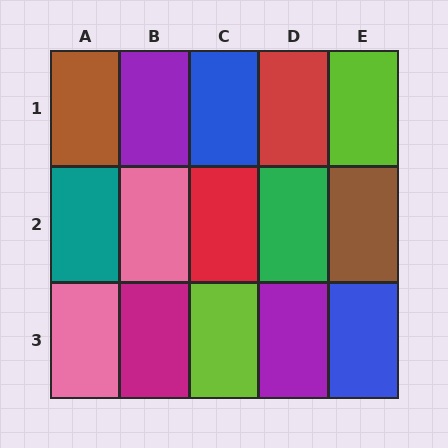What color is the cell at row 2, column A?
Teal.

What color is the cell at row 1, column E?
Lime.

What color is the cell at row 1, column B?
Purple.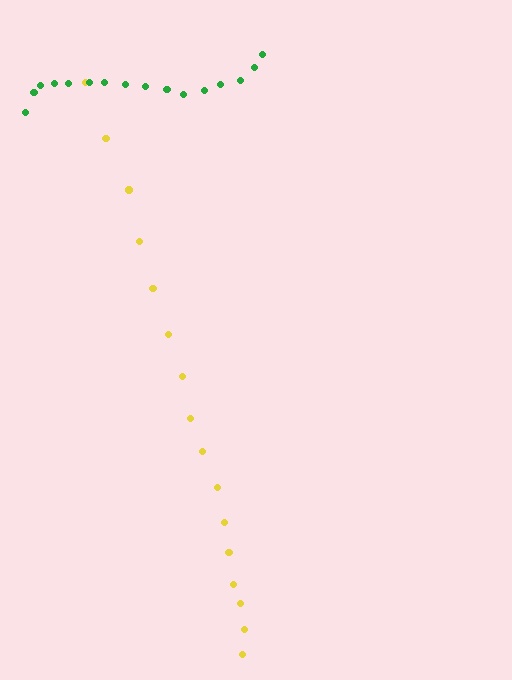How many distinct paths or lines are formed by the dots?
There are 2 distinct paths.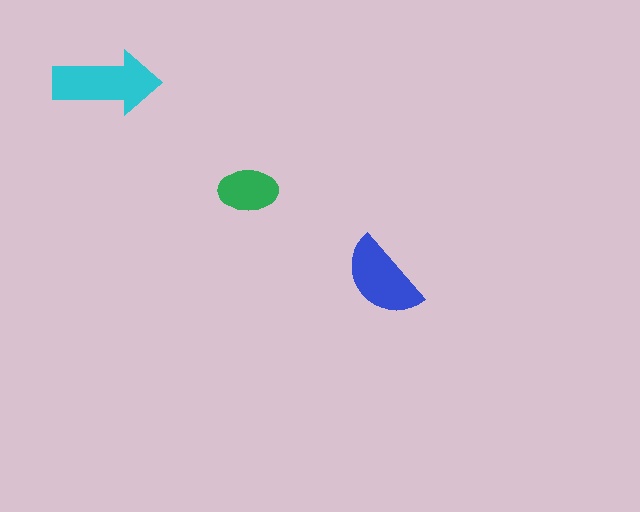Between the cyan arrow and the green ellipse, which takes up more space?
The cyan arrow.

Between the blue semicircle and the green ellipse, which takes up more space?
The blue semicircle.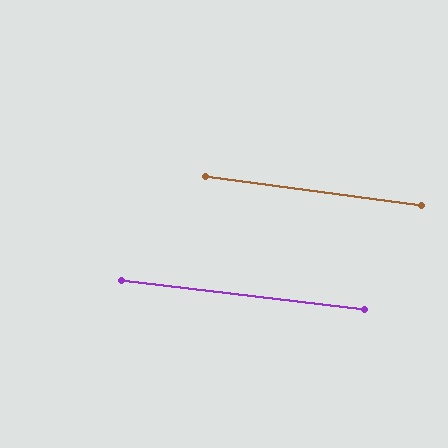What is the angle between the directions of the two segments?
Approximately 1 degree.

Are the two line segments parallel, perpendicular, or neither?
Parallel — their directions differ by only 0.7°.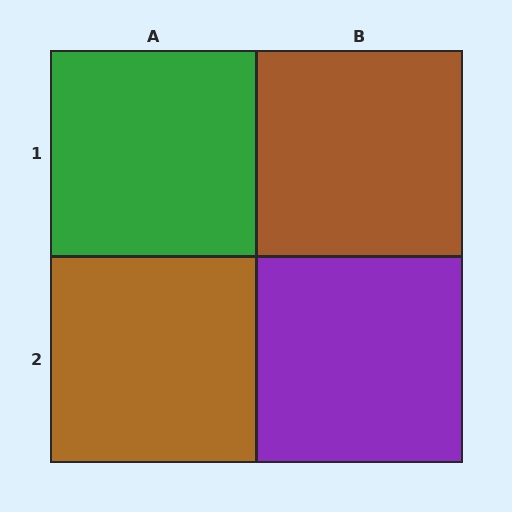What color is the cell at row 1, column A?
Green.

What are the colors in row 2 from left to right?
Brown, purple.